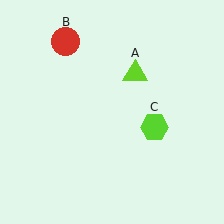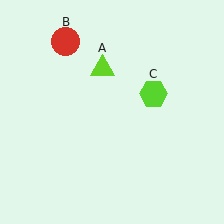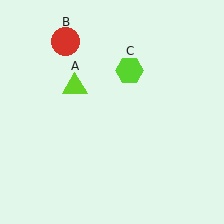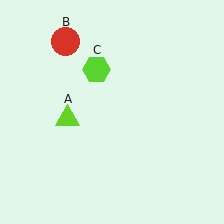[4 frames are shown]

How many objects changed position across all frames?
2 objects changed position: lime triangle (object A), lime hexagon (object C).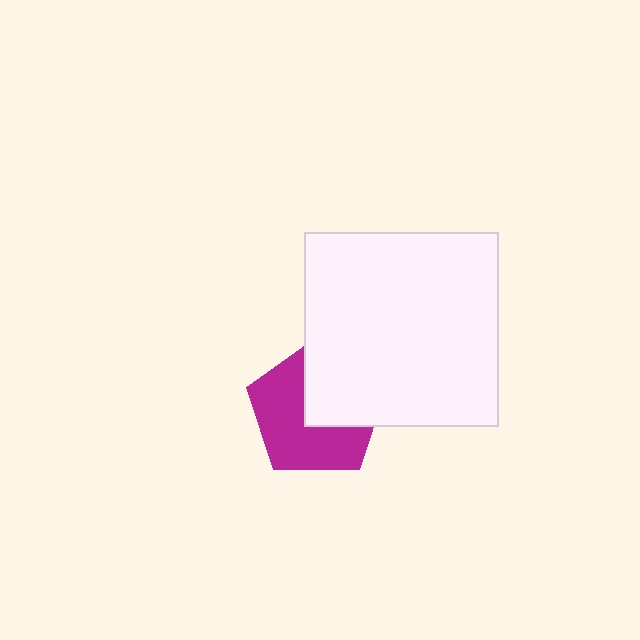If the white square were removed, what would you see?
You would see the complete magenta pentagon.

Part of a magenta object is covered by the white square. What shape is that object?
It is a pentagon.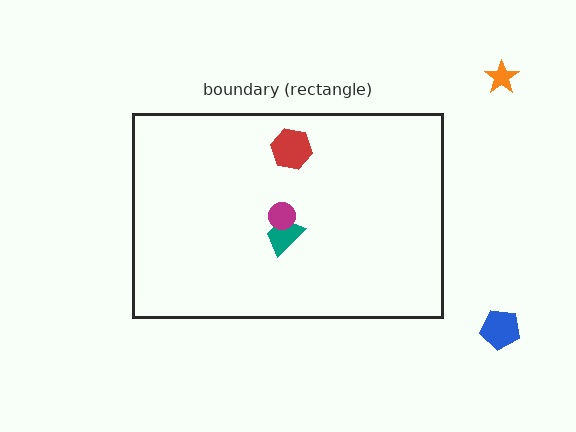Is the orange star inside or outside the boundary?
Outside.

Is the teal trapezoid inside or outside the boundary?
Inside.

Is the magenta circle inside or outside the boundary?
Inside.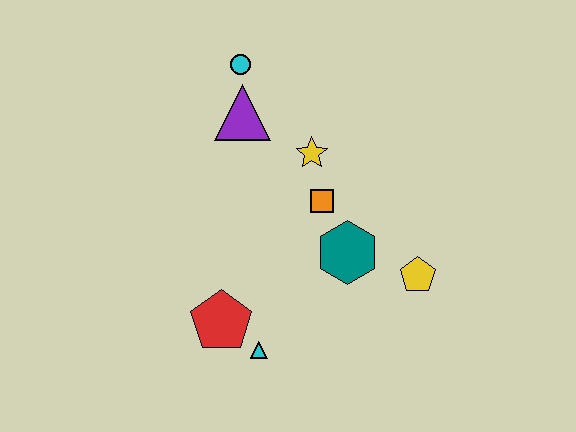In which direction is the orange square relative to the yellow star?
The orange square is below the yellow star.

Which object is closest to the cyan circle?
The purple triangle is closest to the cyan circle.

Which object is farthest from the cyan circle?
The cyan triangle is farthest from the cyan circle.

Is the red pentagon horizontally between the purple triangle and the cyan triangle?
No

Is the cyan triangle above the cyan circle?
No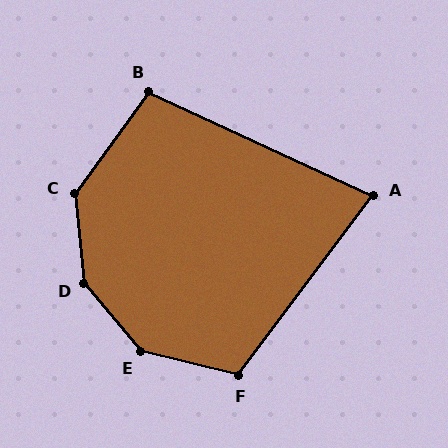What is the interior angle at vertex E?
Approximately 144 degrees (obtuse).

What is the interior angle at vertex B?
Approximately 101 degrees (obtuse).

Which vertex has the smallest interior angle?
A, at approximately 78 degrees.